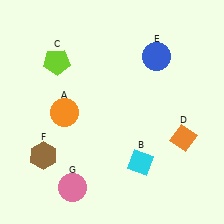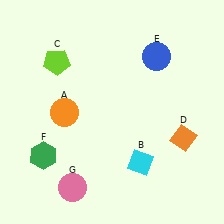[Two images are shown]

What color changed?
The hexagon (F) changed from brown in Image 1 to green in Image 2.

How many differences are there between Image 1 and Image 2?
There is 1 difference between the two images.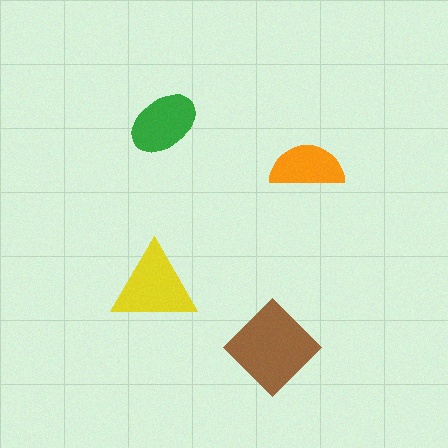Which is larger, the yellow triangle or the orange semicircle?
The yellow triangle.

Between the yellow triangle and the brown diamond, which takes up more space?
The brown diamond.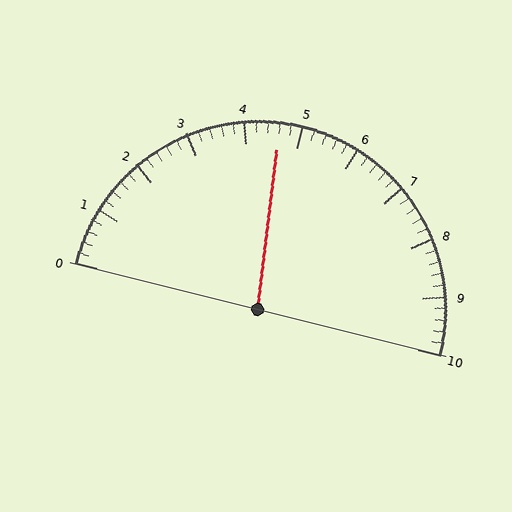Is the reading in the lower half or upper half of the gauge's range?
The reading is in the lower half of the range (0 to 10).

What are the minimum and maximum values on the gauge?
The gauge ranges from 0 to 10.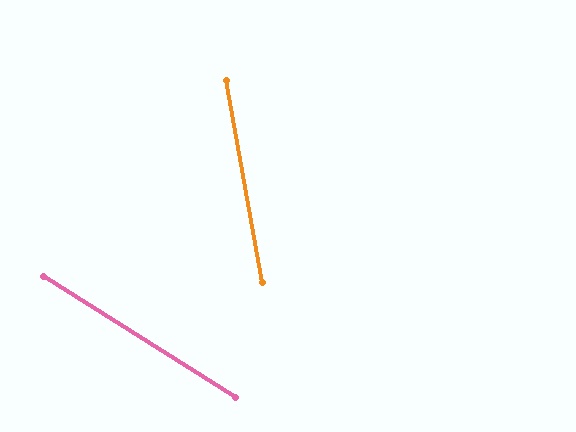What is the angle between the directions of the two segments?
Approximately 48 degrees.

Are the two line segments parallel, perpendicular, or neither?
Neither parallel nor perpendicular — they differ by about 48°.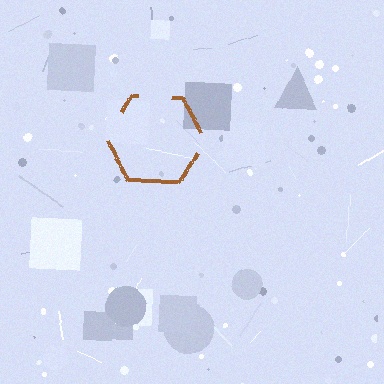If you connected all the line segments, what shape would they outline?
They would outline a hexagon.